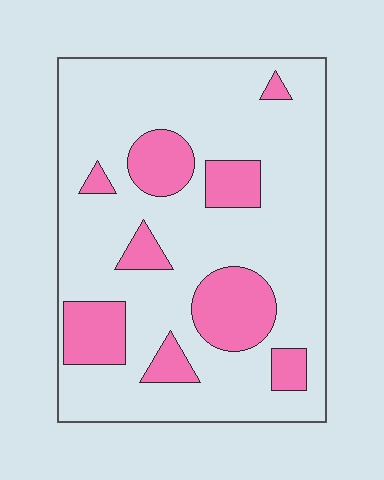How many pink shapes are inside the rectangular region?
9.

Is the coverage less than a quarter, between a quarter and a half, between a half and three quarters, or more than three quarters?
Less than a quarter.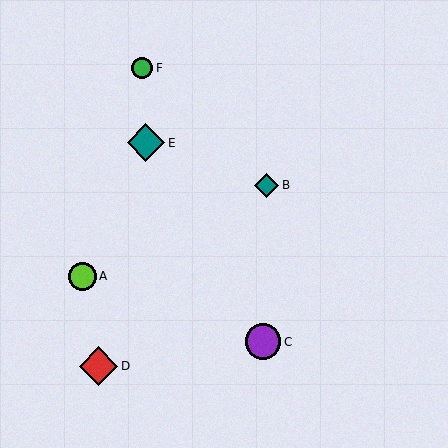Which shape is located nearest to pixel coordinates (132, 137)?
The teal diamond (labeled E) at (146, 143) is nearest to that location.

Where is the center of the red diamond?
The center of the red diamond is at (99, 366).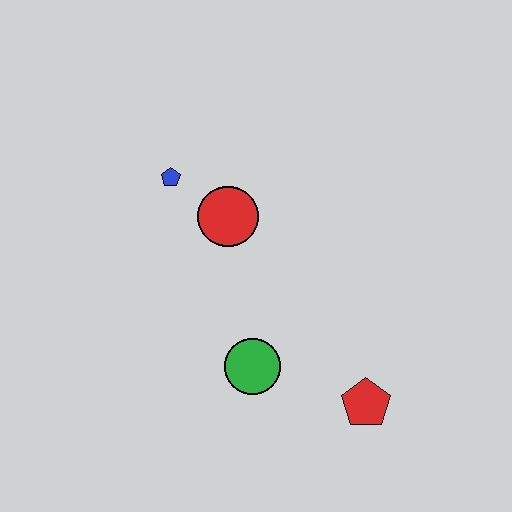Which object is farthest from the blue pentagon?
The red pentagon is farthest from the blue pentagon.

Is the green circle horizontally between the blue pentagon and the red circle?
No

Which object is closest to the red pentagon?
The green circle is closest to the red pentagon.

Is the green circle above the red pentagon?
Yes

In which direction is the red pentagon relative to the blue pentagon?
The red pentagon is below the blue pentagon.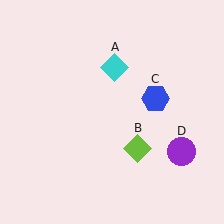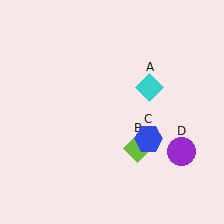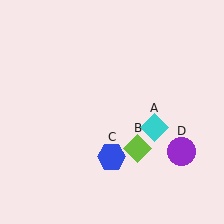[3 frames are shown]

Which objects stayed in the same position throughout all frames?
Lime diamond (object B) and purple circle (object D) remained stationary.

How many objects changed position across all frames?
2 objects changed position: cyan diamond (object A), blue hexagon (object C).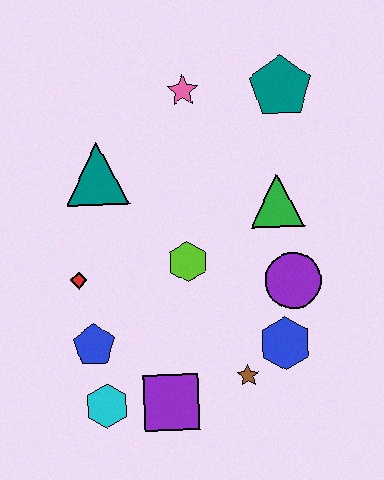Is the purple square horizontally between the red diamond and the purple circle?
Yes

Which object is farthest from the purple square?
The teal pentagon is farthest from the purple square.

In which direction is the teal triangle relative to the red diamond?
The teal triangle is above the red diamond.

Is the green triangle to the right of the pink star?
Yes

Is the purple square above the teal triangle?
No